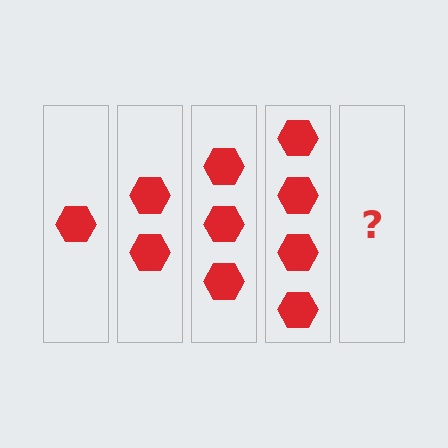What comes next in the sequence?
The next element should be 5 hexagons.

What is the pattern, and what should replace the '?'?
The pattern is that each step adds one more hexagon. The '?' should be 5 hexagons.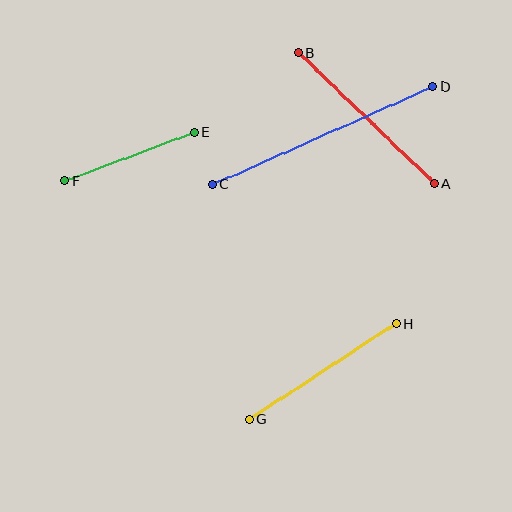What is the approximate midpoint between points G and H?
The midpoint is at approximately (323, 371) pixels.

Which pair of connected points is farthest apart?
Points C and D are farthest apart.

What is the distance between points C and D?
The distance is approximately 241 pixels.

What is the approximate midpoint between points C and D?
The midpoint is at approximately (323, 136) pixels.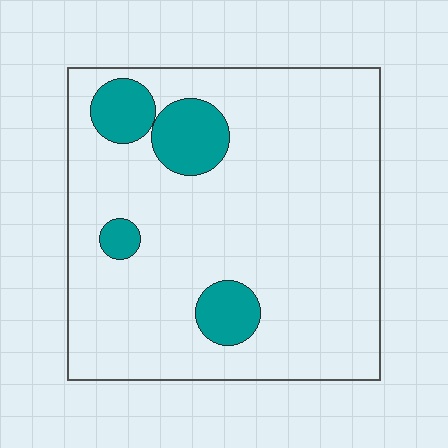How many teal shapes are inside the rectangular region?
4.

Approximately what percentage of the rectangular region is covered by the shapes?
Approximately 15%.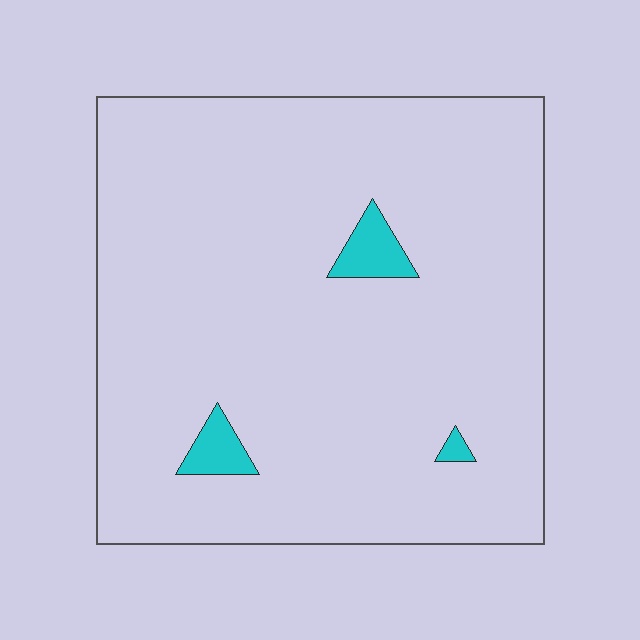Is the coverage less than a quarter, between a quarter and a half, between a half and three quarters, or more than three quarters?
Less than a quarter.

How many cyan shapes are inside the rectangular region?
3.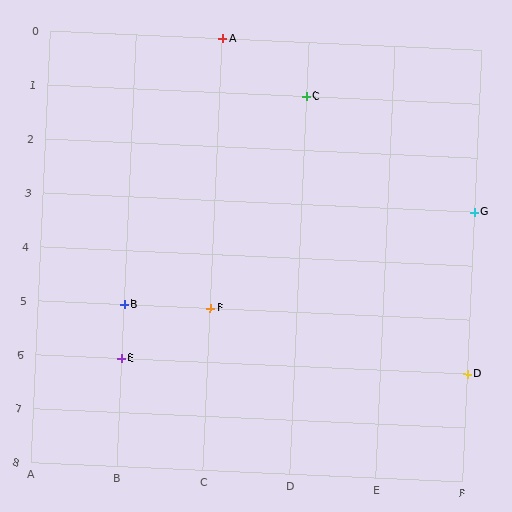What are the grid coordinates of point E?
Point E is at grid coordinates (B, 6).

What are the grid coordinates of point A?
Point A is at grid coordinates (C, 0).